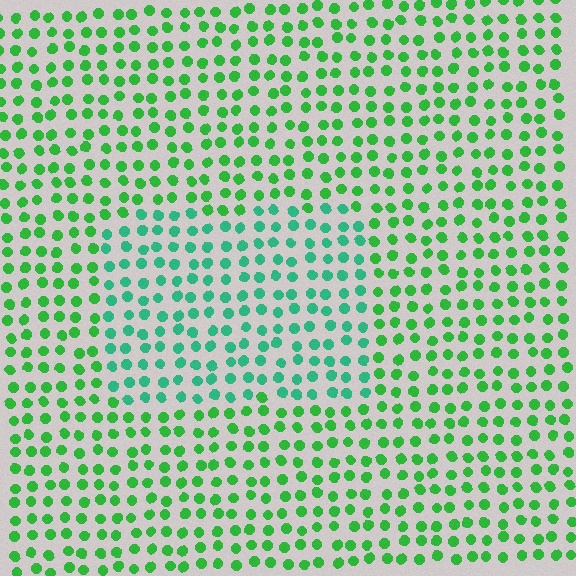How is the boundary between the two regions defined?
The boundary is defined purely by a slight shift in hue (about 32 degrees). Spacing, size, and orientation are identical on both sides.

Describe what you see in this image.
The image is filled with small green elements in a uniform arrangement. A rectangle-shaped region is visible where the elements are tinted to a slightly different hue, forming a subtle color boundary.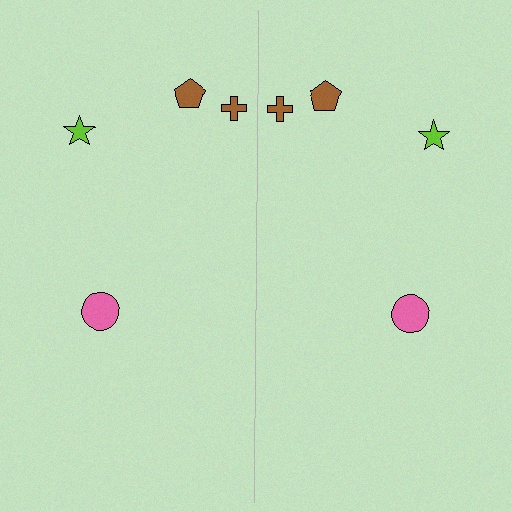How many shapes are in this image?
There are 8 shapes in this image.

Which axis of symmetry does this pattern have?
The pattern has a vertical axis of symmetry running through the center of the image.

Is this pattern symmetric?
Yes, this pattern has bilateral (reflection) symmetry.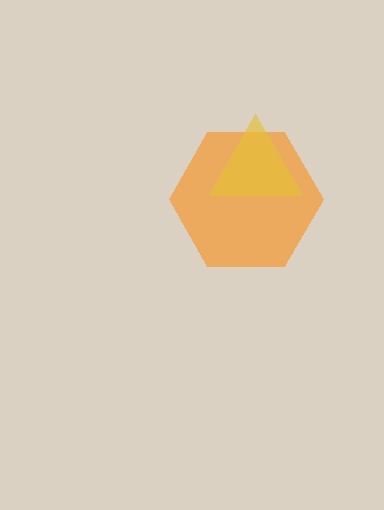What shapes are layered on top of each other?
The layered shapes are: an orange hexagon, a yellow triangle.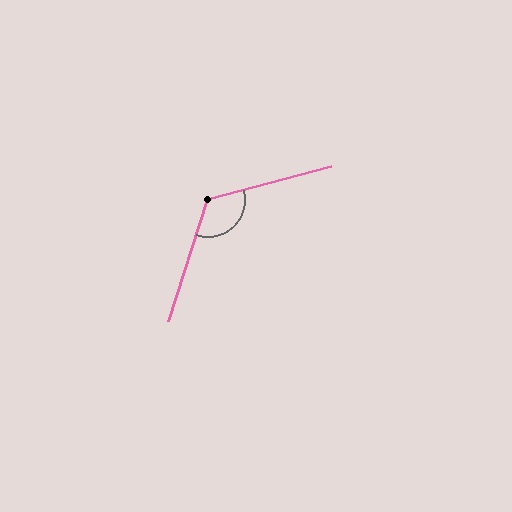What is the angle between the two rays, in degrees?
Approximately 123 degrees.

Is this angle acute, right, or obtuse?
It is obtuse.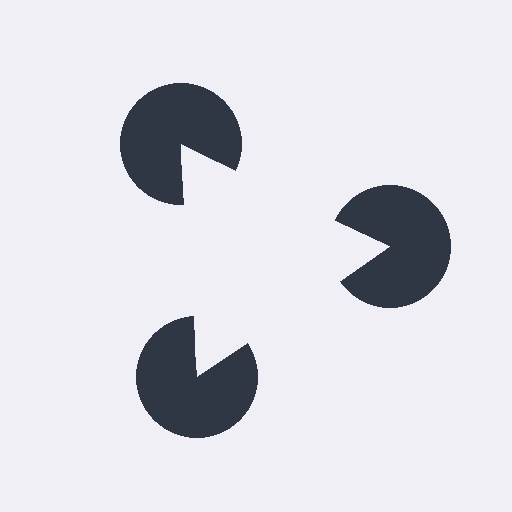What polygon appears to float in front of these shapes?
An illusory triangle — its edges are inferred from the aligned wedge cuts in the pac-man discs, not physically drawn.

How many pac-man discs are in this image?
There are 3 — one at each vertex of the illusory triangle.